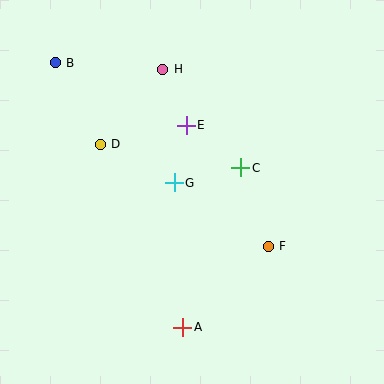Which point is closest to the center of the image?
Point G at (174, 183) is closest to the center.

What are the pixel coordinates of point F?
Point F is at (268, 246).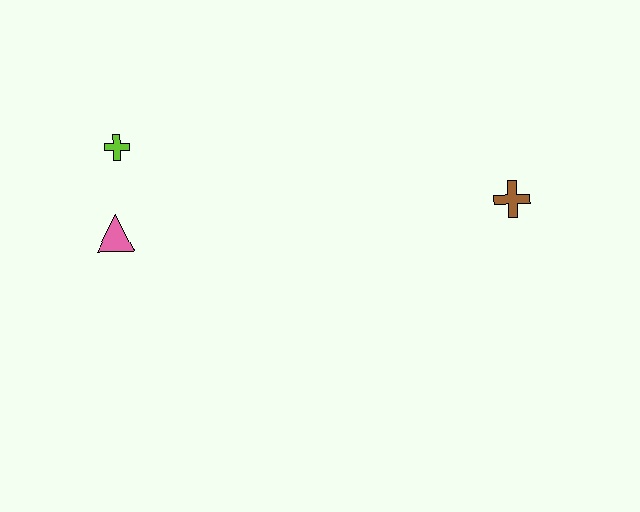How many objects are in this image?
There are 3 objects.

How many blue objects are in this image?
There are no blue objects.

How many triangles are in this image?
There is 1 triangle.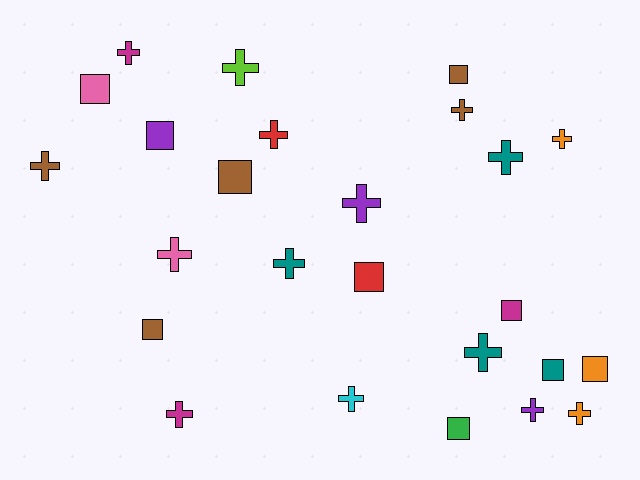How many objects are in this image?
There are 25 objects.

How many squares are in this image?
There are 10 squares.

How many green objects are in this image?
There is 1 green object.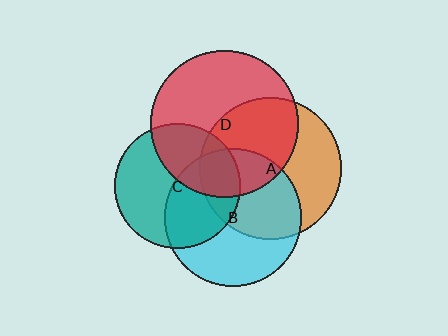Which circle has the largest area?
Circle D (red).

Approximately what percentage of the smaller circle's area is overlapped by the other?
Approximately 45%.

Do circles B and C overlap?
Yes.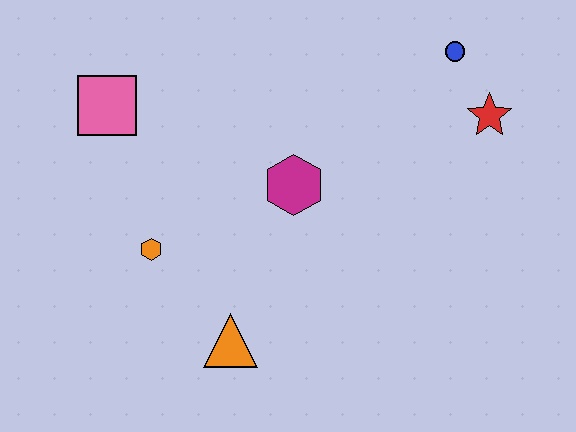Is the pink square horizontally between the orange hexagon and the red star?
No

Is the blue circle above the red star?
Yes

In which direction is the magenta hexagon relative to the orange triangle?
The magenta hexagon is above the orange triangle.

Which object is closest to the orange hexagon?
The orange triangle is closest to the orange hexagon.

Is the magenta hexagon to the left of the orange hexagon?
No